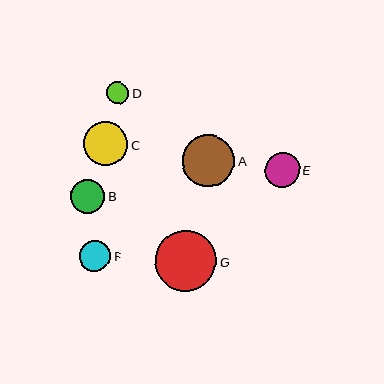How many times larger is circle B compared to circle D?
Circle B is approximately 1.5 times the size of circle D.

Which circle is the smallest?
Circle D is the smallest with a size of approximately 22 pixels.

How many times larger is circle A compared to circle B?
Circle A is approximately 1.5 times the size of circle B.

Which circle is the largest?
Circle G is the largest with a size of approximately 61 pixels.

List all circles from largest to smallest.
From largest to smallest: G, A, C, E, B, F, D.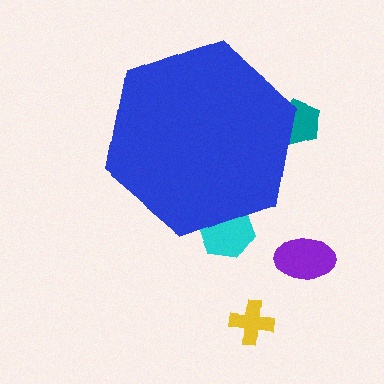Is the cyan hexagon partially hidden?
Yes, the cyan hexagon is partially hidden behind the blue hexagon.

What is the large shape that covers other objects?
A blue hexagon.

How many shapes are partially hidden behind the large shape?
2 shapes are partially hidden.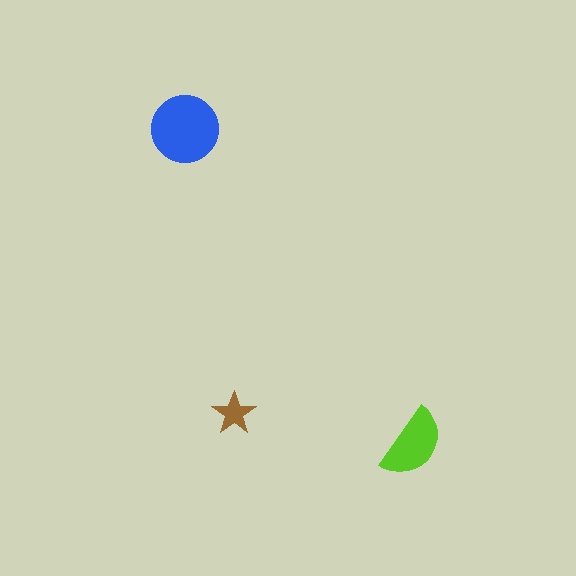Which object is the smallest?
The brown star.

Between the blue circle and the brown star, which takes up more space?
The blue circle.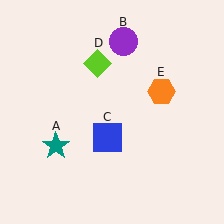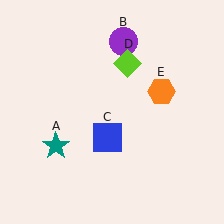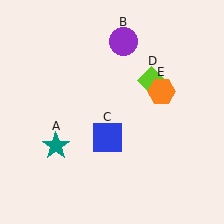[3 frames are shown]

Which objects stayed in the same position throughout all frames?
Teal star (object A) and purple circle (object B) and blue square (object C) and orange hexagon (object E) remained stationary.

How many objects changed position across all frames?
1 object changed position: lime diamond (object D).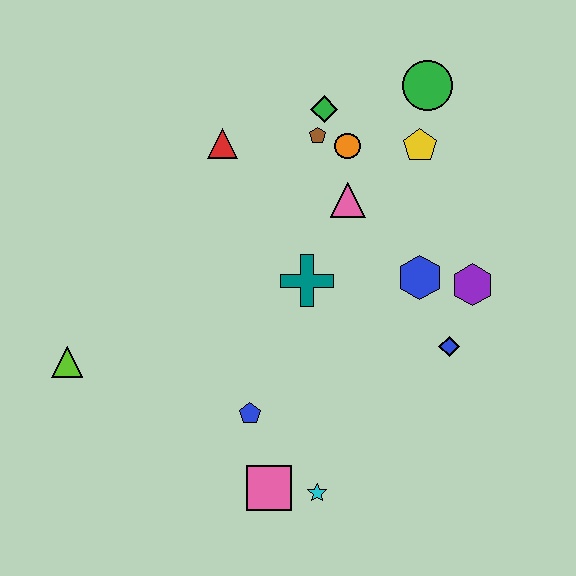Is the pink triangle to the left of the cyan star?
No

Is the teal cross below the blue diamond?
No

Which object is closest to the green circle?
The yellow pentagon is closest to the green circle.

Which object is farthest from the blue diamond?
The lime triangle is farthest from the blue diamond.